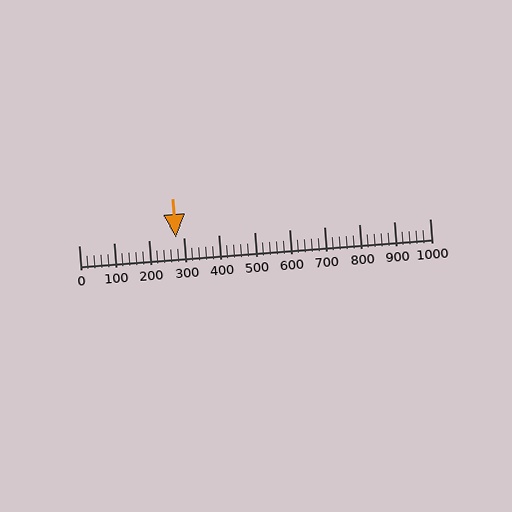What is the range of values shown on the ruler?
The ruler shows values from 0 to 1000.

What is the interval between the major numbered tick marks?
The major tick marks are spaced 100 units apart.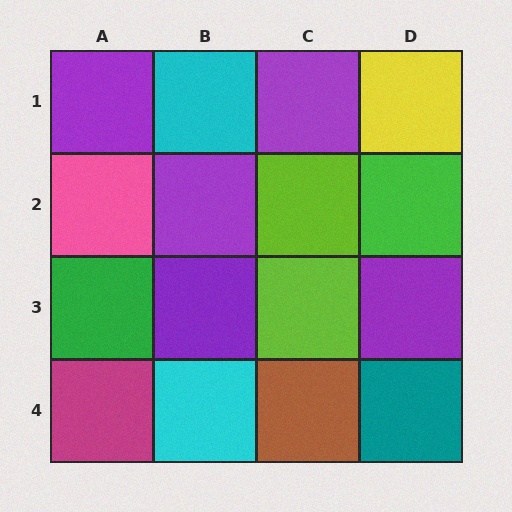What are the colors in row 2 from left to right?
Pink, purple, lime, green.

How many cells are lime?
2 cells are lime.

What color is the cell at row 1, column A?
Purple.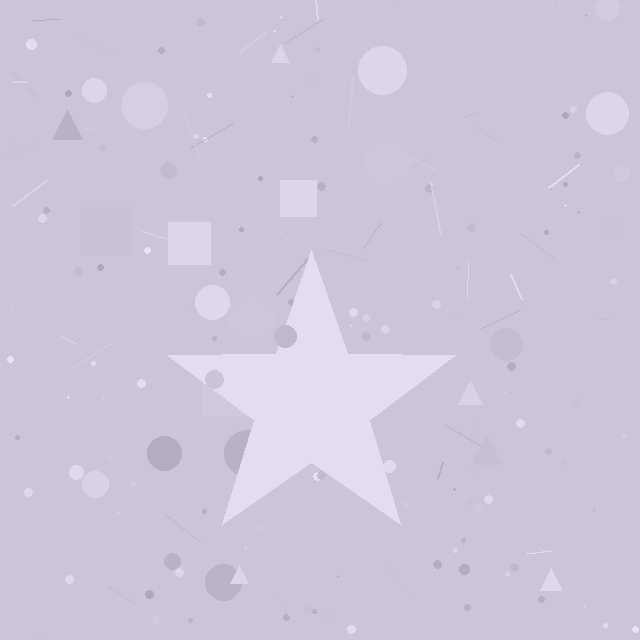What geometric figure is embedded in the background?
A star is embedded in the background.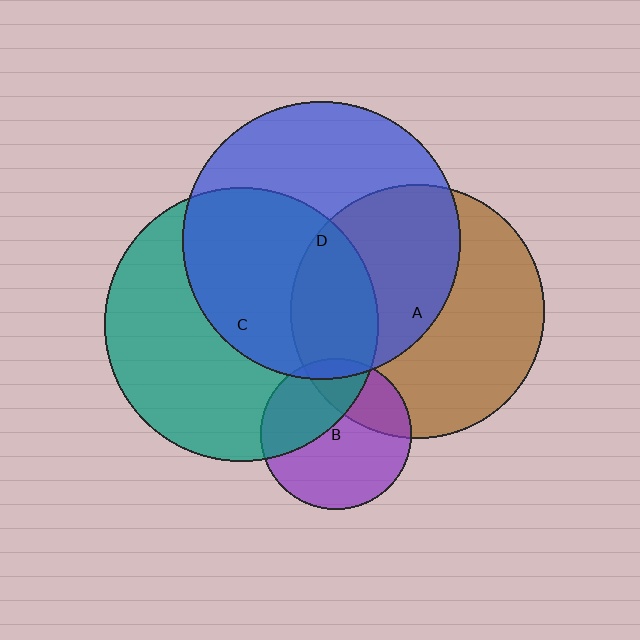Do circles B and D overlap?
Yes.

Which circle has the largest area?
Circle D (blue).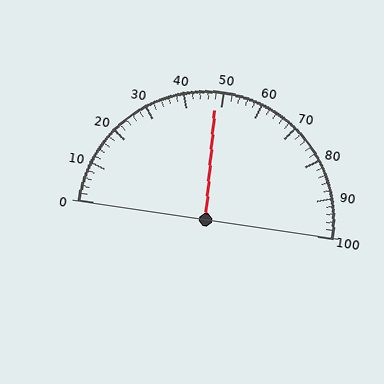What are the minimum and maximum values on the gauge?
The gauge ranges from 0 to 100.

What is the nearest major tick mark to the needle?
The nearest major tick mark is 50.